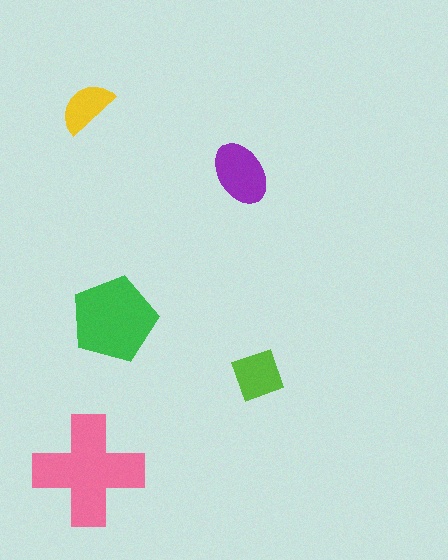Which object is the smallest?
The yellow semicircle.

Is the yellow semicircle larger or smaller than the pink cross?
Smaller.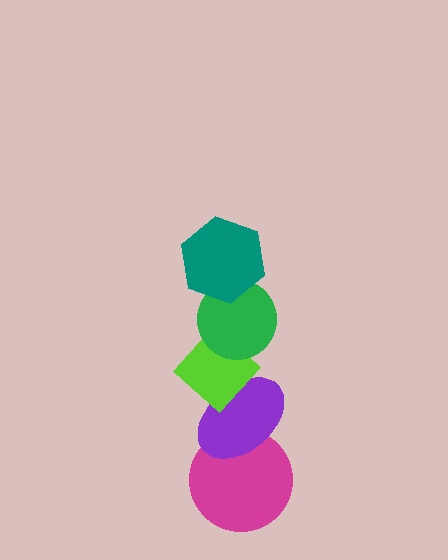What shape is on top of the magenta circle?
The purple ellipse is on top of the magenta circle.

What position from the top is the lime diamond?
The lime diamond is 3rd from the top.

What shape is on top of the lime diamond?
The green circle is on top of the lime diamond.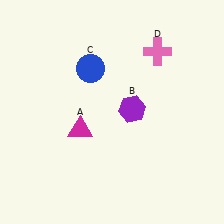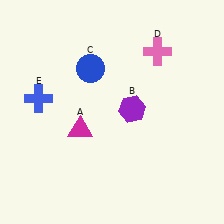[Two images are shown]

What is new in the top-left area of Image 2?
A blue cross (E) was added in the top-left area of Image 2.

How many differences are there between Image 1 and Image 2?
There is 1 difference between the two images.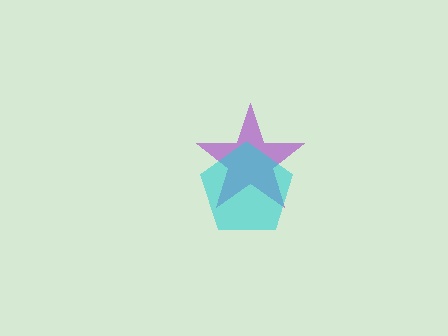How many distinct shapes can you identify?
There are 2 distinct shapes: a purple star, a cyan pentagon.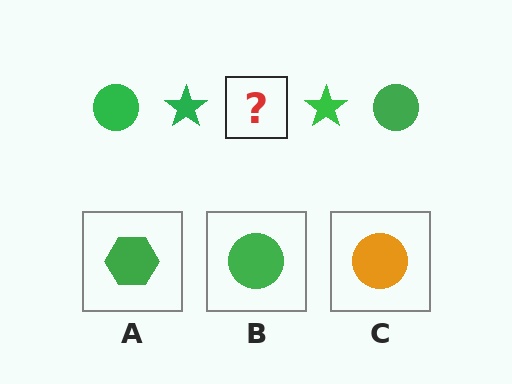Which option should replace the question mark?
Option B.